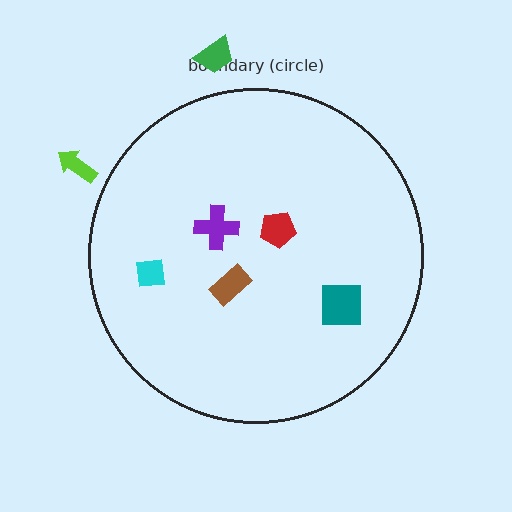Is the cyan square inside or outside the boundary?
Inside.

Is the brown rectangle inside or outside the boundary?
Inside.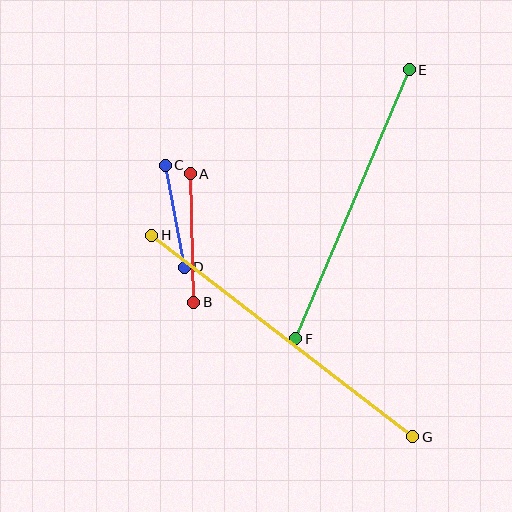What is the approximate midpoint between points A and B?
The midpoint is at approximately (192, 238) pixels.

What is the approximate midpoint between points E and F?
The midpoint is at approximately (353, 204) pixels.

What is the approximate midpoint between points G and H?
The midpoint is at approximately (282, 336) pixels.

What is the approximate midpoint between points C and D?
The midpoint is at approximately (175, 216) pixels.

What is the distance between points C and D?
The distance is approximately 104 pixels.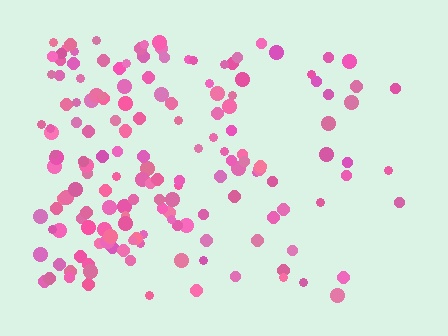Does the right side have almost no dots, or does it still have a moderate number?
Still a moderate number, just noticeably fewer than the left.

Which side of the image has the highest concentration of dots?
The left.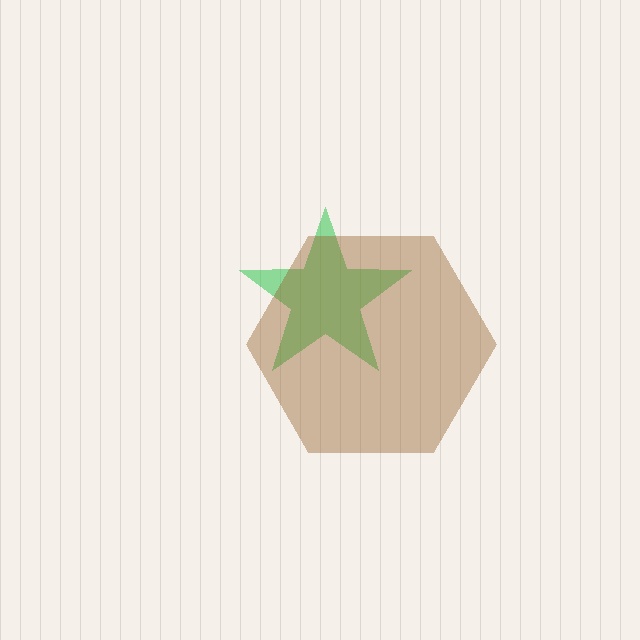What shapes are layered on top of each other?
The layered shapes are: a green star, a brown hexagon.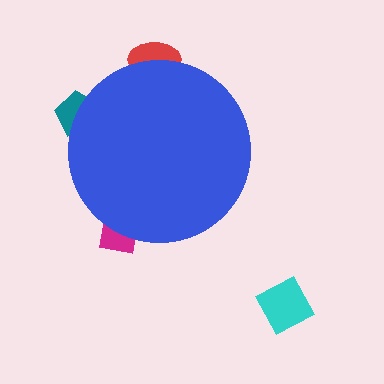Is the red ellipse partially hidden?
Yes, the red ellipse is partially hidden behind the blue circle.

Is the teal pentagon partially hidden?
Yes, the teal pentagon is partially hidden behind the blue circle.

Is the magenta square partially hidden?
Yes, the magenta square is partially hidden behind the blue circle.